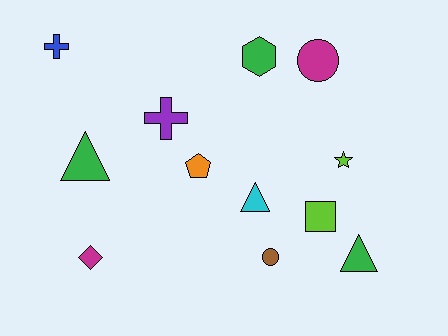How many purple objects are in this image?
There is 1 purple object.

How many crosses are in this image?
There are 2 crosses.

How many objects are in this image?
There are 12 objects.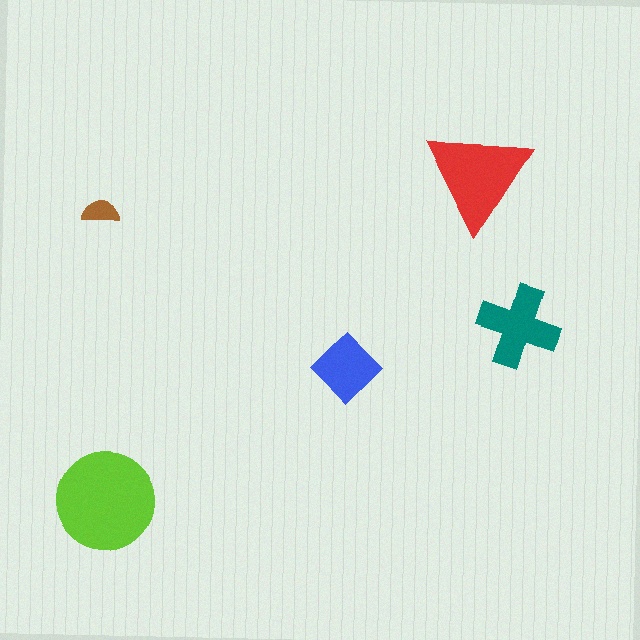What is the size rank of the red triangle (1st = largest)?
2nd.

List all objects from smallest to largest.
The brown semicircle, the blue diamond, the teal cross, the red triangle, the lime circle.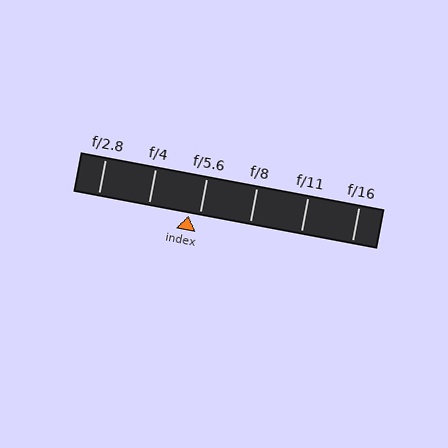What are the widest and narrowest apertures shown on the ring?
The widest aperture shown is f/2.8 and the narrowest is f/16.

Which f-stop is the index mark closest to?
The index mark is closest to f/5.6.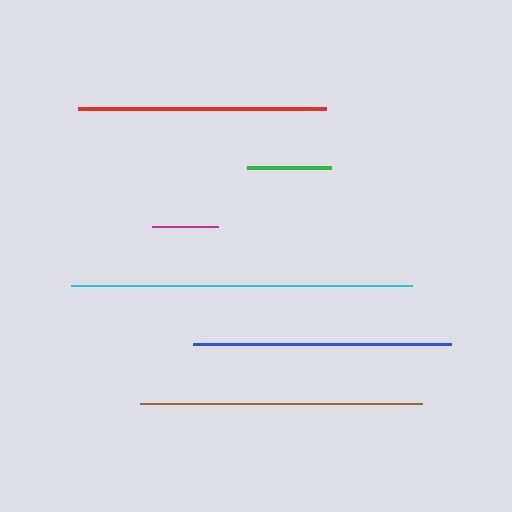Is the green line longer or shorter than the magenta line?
The green line is longer than the magenta line.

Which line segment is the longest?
The cyan line is the longest at approximately 341 pixels.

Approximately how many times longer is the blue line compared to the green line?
The blue line is approximately 3.1 times the length of the green line.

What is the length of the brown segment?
The brown segment is approximately 282 pixels long.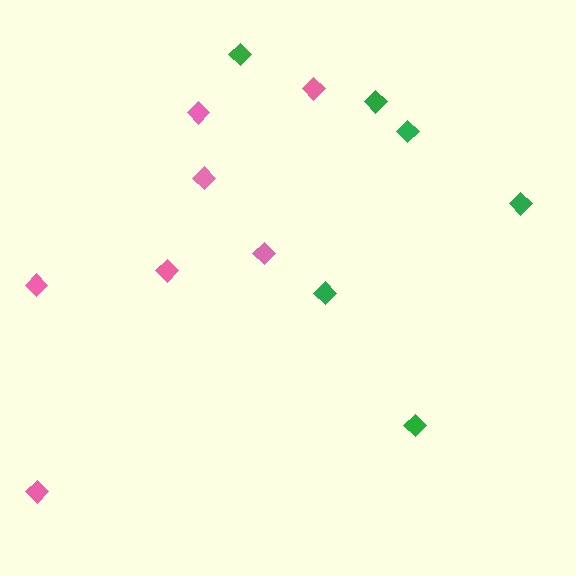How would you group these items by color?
There are 2 groups: one group of green diamonds (6) and one group of pink diamonds (7).